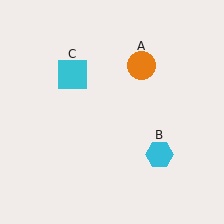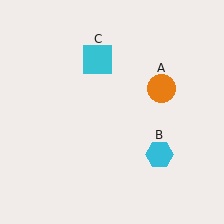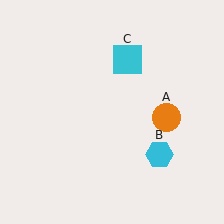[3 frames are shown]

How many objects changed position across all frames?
2 objects changed position: orange circle (object A), cyan square (object C).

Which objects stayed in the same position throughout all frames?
Cyan hexagon (object B) remained stationary.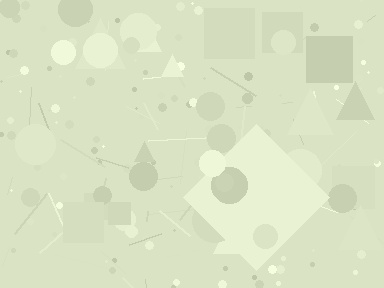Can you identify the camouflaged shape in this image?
The camouflaged shape is a diamond.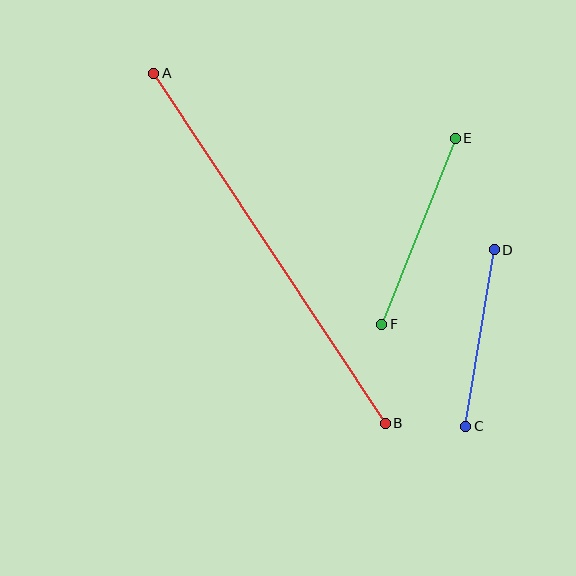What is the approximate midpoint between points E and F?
The midpoint is at approximately (419, 231) pixels.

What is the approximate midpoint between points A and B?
The midpoint is at approximately (269, 248) pixels.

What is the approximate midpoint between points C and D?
The midpoint is at approximately (480, 338) pixels.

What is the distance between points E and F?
The distance is approximately 200 pixels.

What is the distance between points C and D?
The distance is approximately 179 pixels.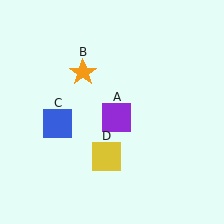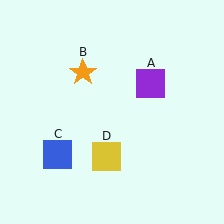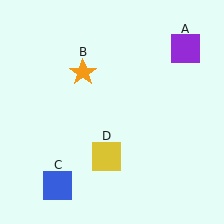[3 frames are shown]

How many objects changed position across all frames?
2 objects changed position: purple square (object A), blue square (object C).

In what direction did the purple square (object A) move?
The purple square (object A) moved up and to the right.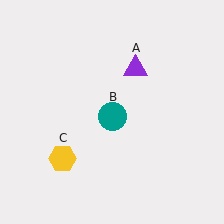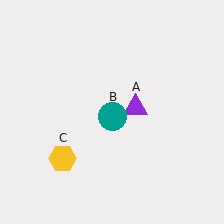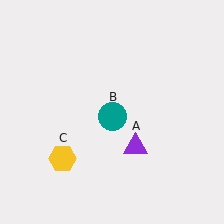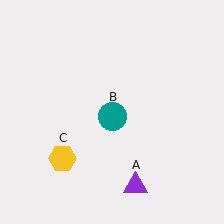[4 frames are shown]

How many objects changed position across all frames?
1 object changed position: purple triangle (object A).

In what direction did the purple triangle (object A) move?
The purple triangle (object A) moved down.